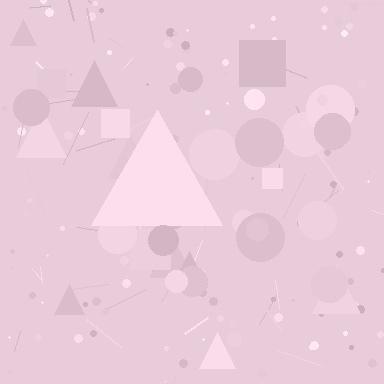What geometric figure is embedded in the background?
A triangle is embedded in the background.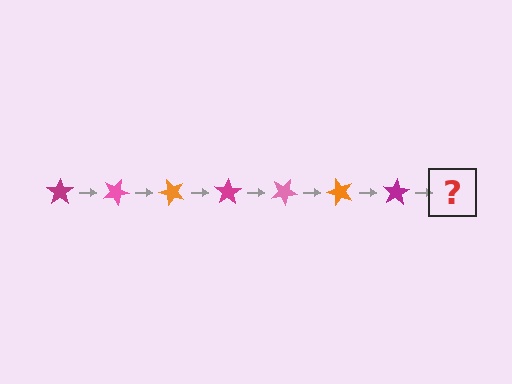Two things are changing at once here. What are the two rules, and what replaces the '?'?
The two rules are that it rotates 25 degrees each step and the color cycles through magenta, pink, and orange. The '?' should be a pink star, rotated 175 degrees from the start.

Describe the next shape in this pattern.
It should be a pink star, rotated 175 degrees from the start.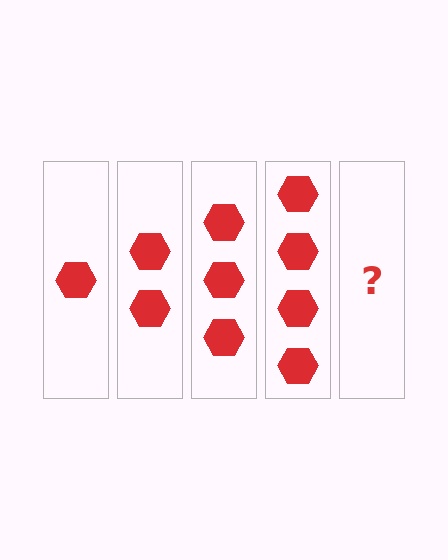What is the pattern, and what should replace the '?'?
The pattern is that each step adds one more hexagon. The '?' should be 5 hexagons.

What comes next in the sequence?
The next element should be 5 hexagons.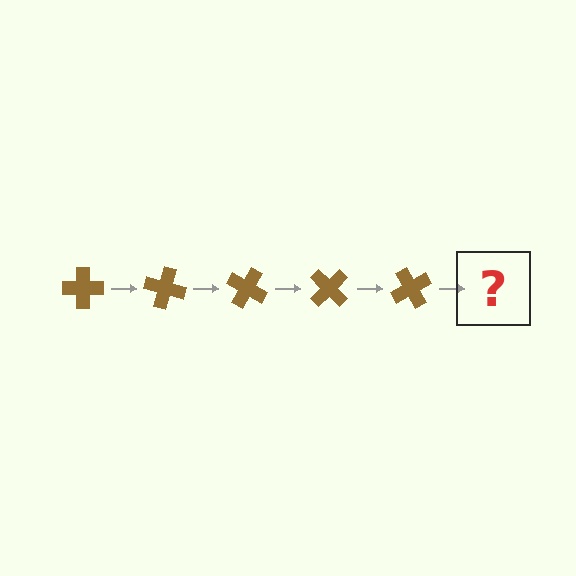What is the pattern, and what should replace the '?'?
The pattern is that the cross rotates 15 degrees each step. The '?' should be a brown cross rotated 75 degrees.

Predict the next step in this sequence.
The next step is a brown cross rotated 75 degrees.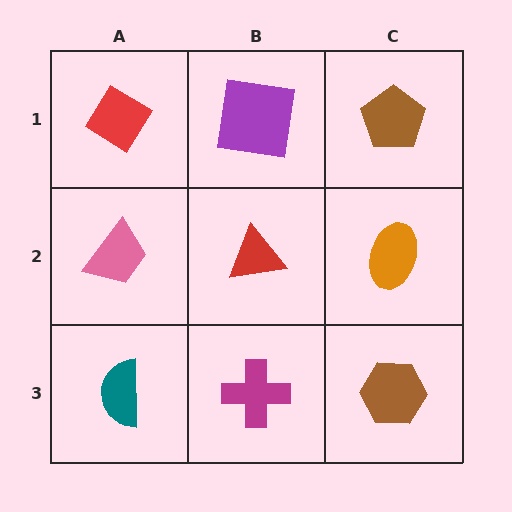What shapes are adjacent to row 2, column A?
A red diamond (row 1, column A), a teal semicircle (row 3, column A), a red triangle (row 2, column B).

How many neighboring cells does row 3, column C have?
2.